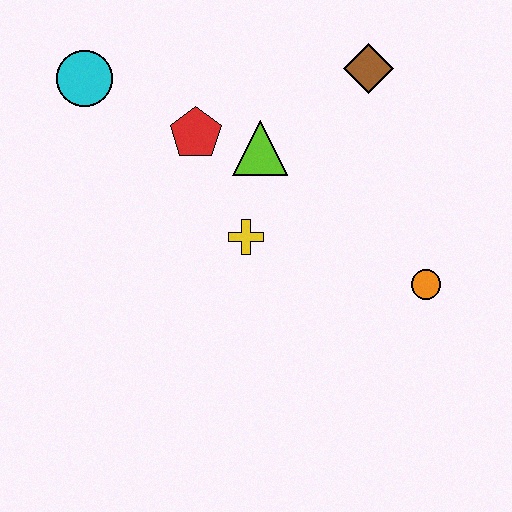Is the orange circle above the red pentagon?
No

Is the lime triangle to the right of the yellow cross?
Yes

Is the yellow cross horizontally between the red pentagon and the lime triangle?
Yes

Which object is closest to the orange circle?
The yellow cross is closest to the orange circle.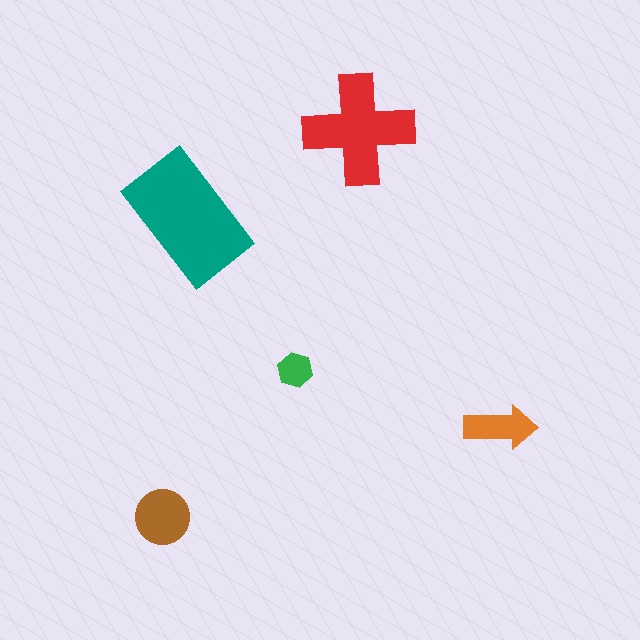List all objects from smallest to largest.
The green hexagon, the orange arrow, the brown circle, the red cross, the teal rectangle.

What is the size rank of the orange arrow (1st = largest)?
4th.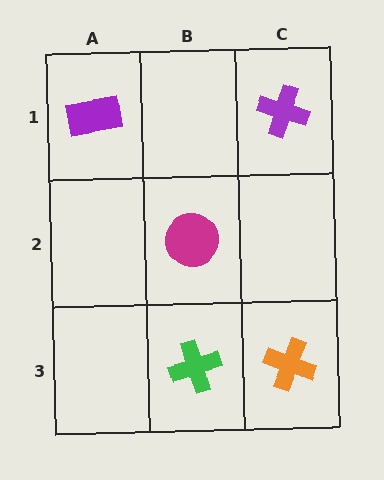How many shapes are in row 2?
1 shape.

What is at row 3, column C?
An orange cross.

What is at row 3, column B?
A green cross.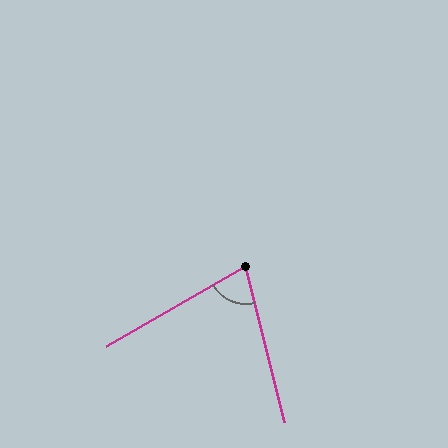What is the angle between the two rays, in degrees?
Approximately 74 degrees.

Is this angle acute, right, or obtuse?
It is acute.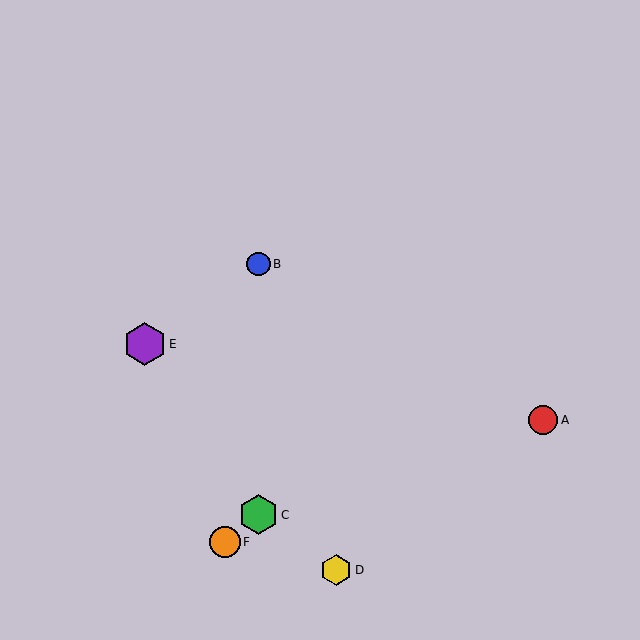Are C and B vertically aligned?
Yes, both are at x≈258.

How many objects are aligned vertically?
2 objects (B, C) are aligned vertically.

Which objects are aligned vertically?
Objects B, C are aligned vertically.